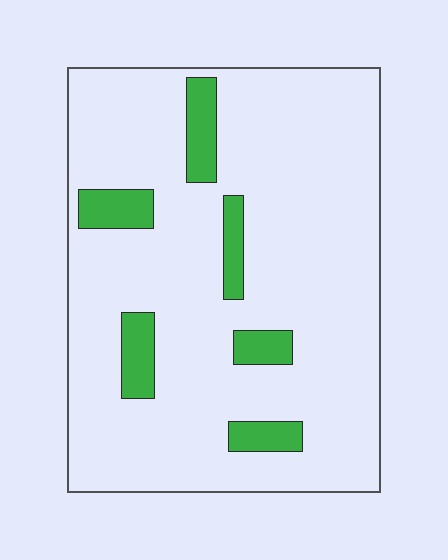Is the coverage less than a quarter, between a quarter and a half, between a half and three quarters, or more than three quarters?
Less than a quarter.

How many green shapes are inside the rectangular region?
6.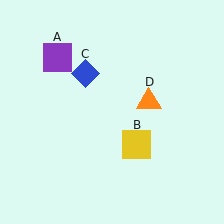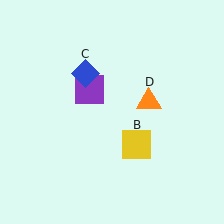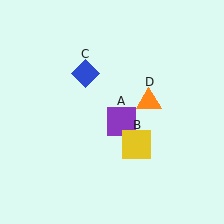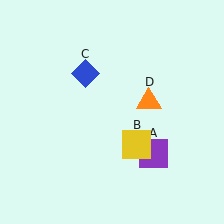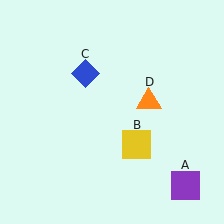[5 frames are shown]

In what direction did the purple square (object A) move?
The purple square (object A) moved down and to the right.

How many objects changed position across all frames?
1 object changed position: purple square (object A).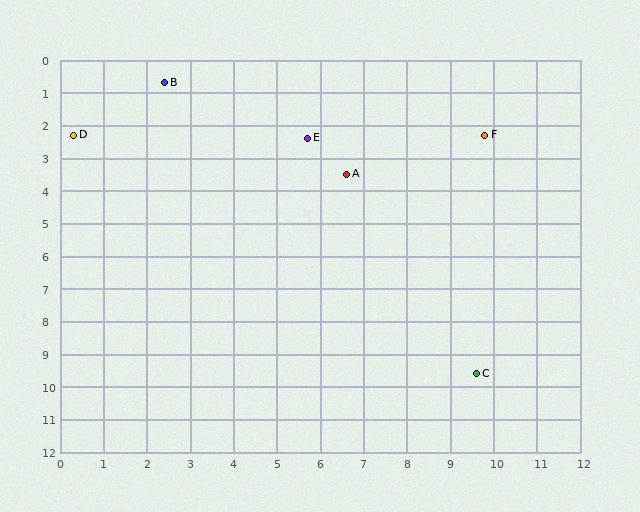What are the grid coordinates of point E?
Point E is at approximately (5.7, 2.4).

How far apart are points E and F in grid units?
Points E and F are about 4.1 grid units apart.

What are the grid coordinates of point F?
Point F is at approximately (9.8, 2.3).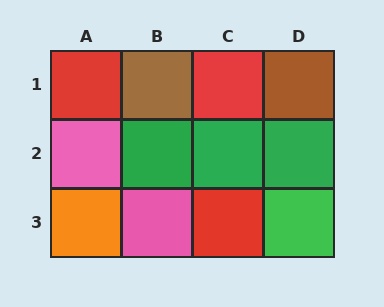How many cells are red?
3 cells are red.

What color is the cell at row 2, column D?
Green.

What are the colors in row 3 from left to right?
Orange, pink, red, green.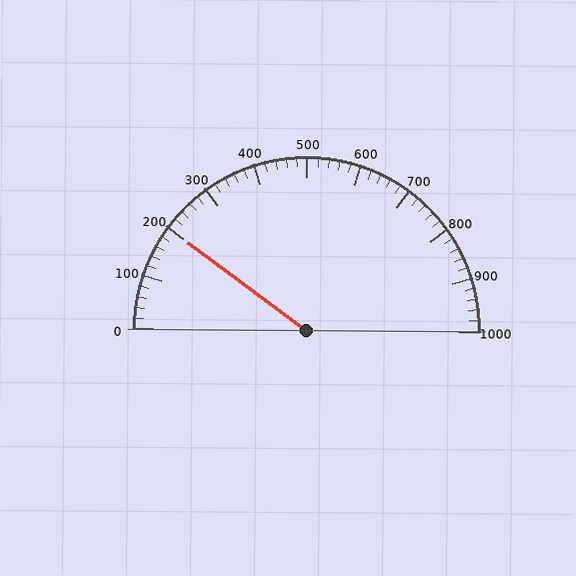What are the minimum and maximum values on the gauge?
The gauge ranges from 0 to 1000.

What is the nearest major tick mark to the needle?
The nearest major tick mark is 200.